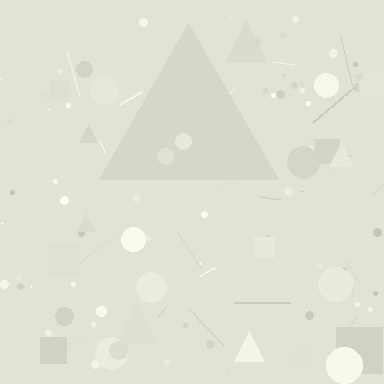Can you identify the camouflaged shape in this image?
The camouflaged shape is a triangle.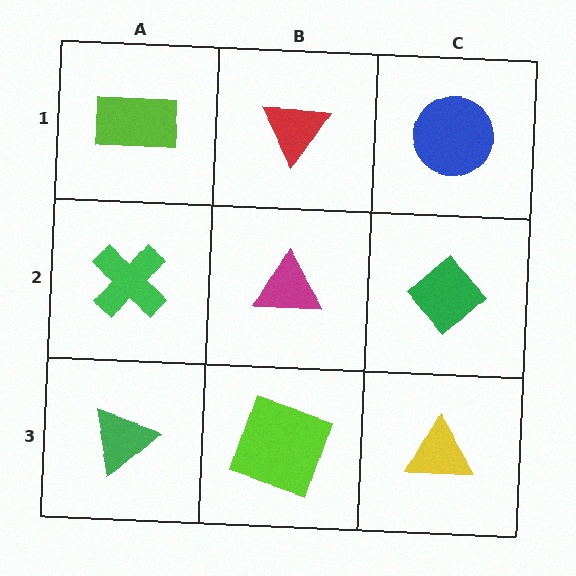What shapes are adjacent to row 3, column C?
A green diamond (row 2, column C), a lime square (row 3, column B).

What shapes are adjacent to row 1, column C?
A green diamond (row 2, column C), a red triangle (row 1, column B).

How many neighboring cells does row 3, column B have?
3.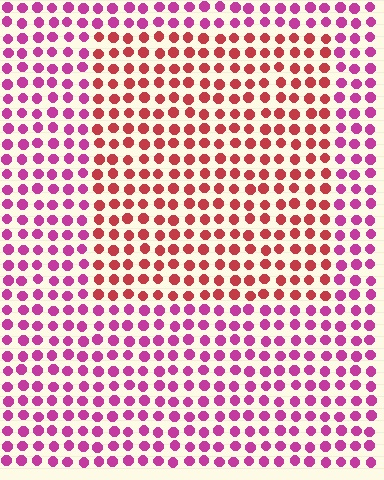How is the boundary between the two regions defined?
The boundary is defined purely by a slight shift in hue (about 40 degrees). Spacing, size, and orientation are identical on both sides.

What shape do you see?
I see a rectangle.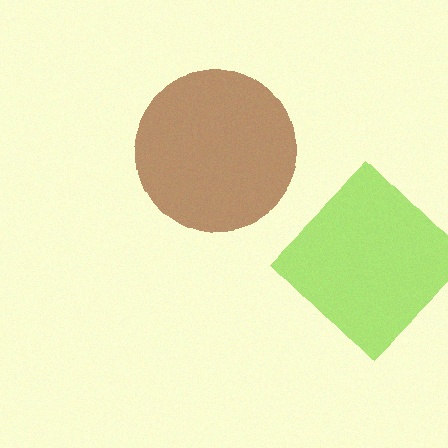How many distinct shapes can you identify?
There are 2 distinct shapes: a lime diamond, a brown circle.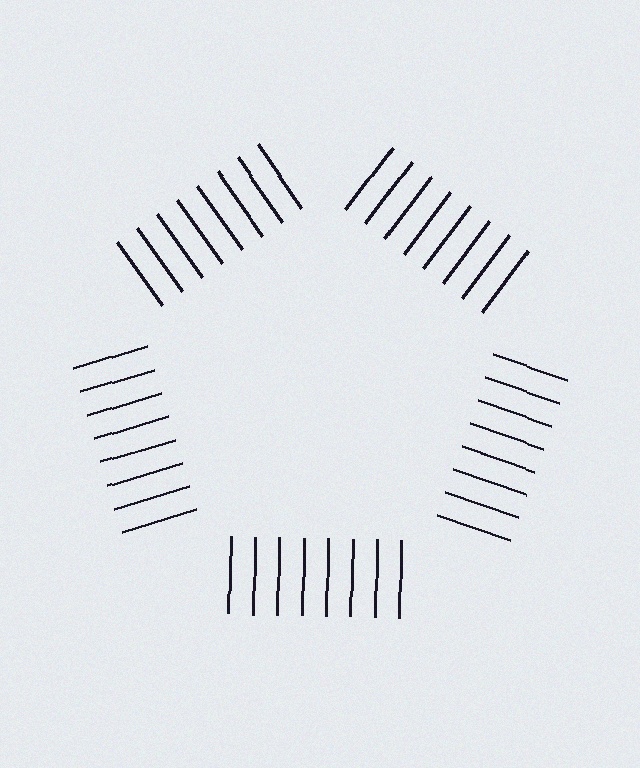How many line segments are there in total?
40 — 8 along each of the 5 edges.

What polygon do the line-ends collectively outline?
An illusory pentagon — the line segments terminate on its edges but no continuous stroke is drawn.